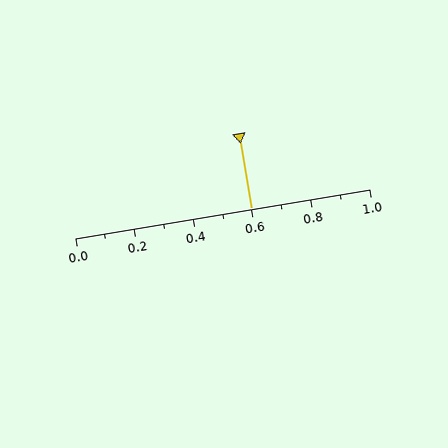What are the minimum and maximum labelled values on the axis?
The axis runs from 0.0 to 1.0.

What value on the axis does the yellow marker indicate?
The marker indicates approximately 0.6.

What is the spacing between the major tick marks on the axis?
The major ticks are spaced 0.2 apart.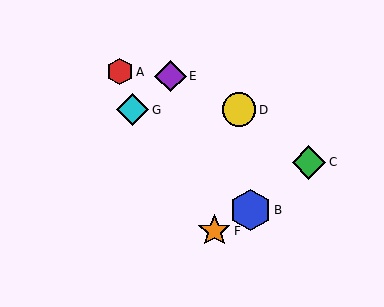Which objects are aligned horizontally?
Objects D, G are aligned horizontally.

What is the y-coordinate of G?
Object G is at y≈110.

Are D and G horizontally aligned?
Yes, both are at y≈110.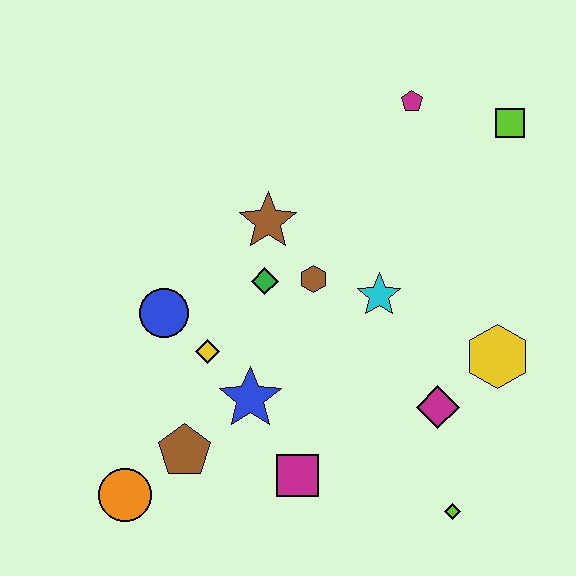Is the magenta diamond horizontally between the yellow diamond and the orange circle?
No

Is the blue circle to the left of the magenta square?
Yes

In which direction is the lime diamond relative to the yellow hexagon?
The lime diamond is below the yellow hexagon.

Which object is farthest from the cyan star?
The orange circle is farthest from the cyan star.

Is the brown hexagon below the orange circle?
No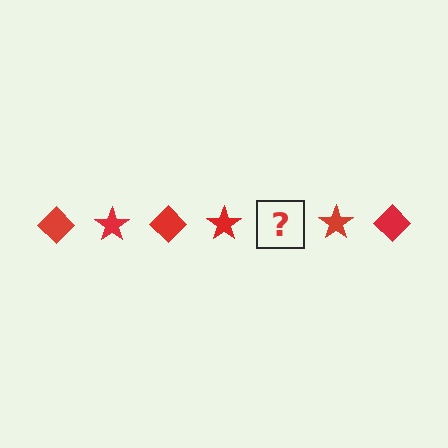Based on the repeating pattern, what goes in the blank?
The blank should be a red diamond.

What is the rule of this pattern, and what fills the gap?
The rule is that the pattern cycles through diamond, star shapes in red. The gap should be filled with a red diamond.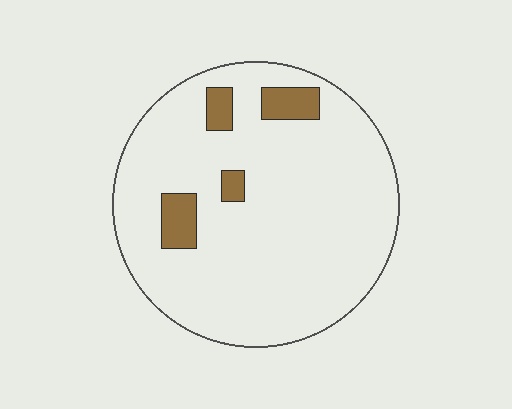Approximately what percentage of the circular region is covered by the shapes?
Approximately 10%.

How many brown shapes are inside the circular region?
4.